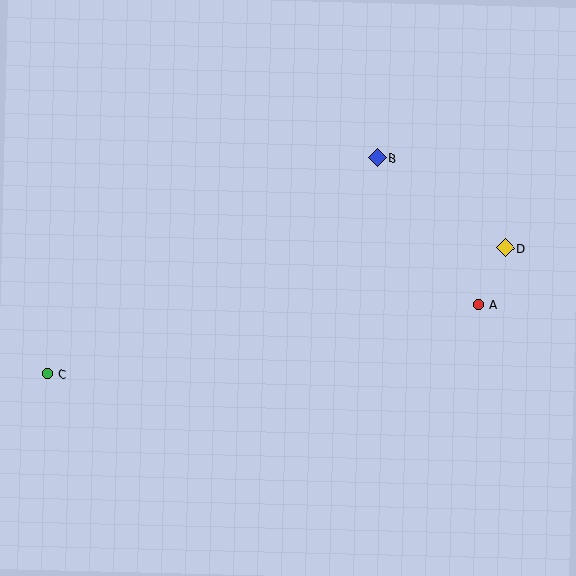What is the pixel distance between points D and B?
The distance between D and B is 156 pixels.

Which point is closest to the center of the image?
Point B at (377, 158) is closest to the center.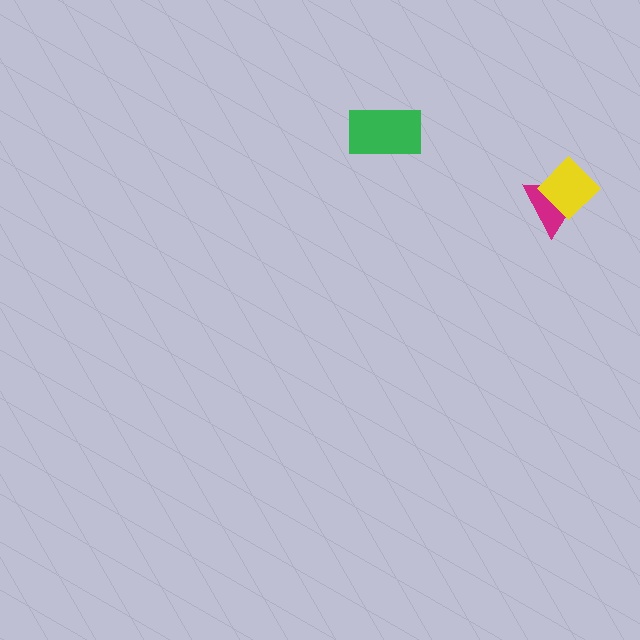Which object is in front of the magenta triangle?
The yellow diamond is in front of the magenta triangle.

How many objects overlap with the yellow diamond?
1 object overlaps with the yellow diamond.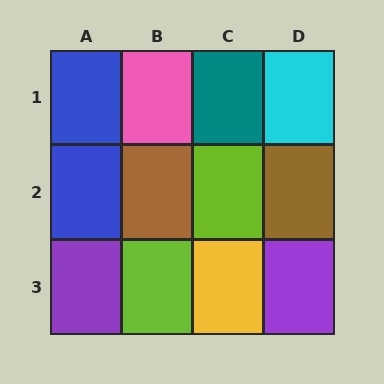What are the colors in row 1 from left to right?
Blue, pink, teal, cyan.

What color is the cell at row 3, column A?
Purple.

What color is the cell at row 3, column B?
Lime.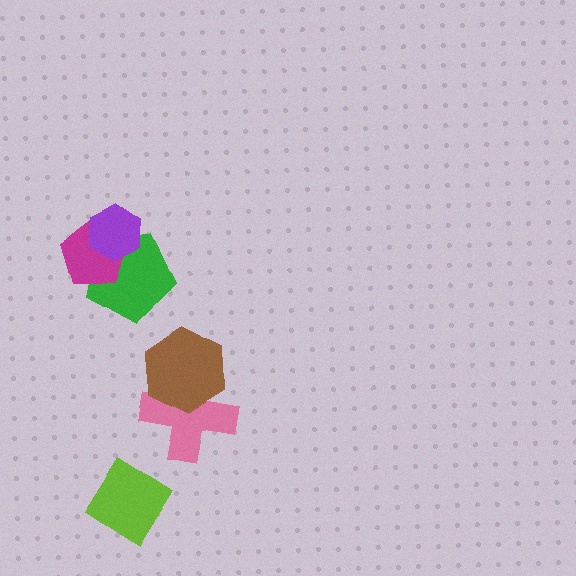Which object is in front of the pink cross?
The brown hexagon is in front of the pink cross.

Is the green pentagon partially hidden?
Yes, it is partially covered by another shape.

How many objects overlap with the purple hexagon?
2 objects overlap with the purple hexagon.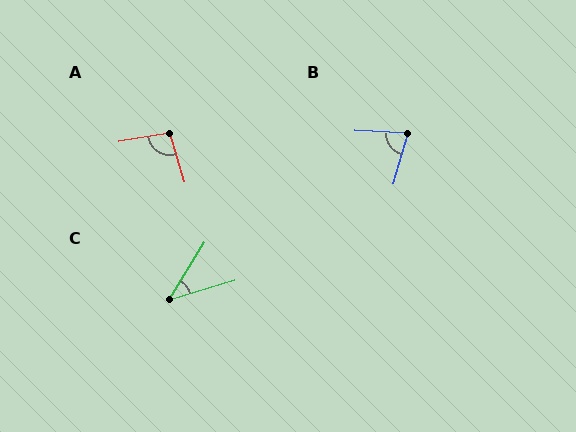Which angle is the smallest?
C, at approximately 42 degrees.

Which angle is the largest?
A, at approximately 97 degrees.